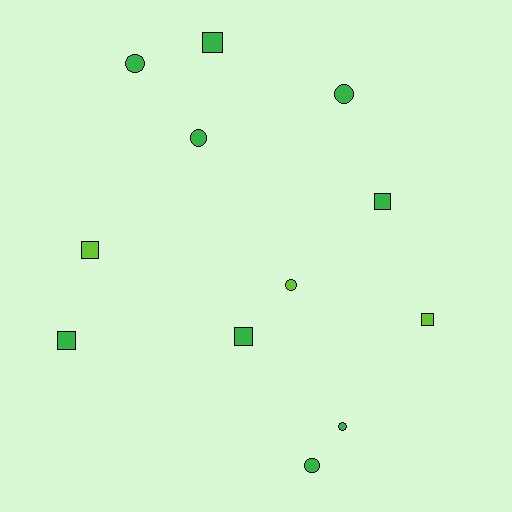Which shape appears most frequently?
Circle, with 6 objects.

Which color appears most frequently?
Green, with 9 objects.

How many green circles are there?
There are 5 green circles.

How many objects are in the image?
There are 12 objects.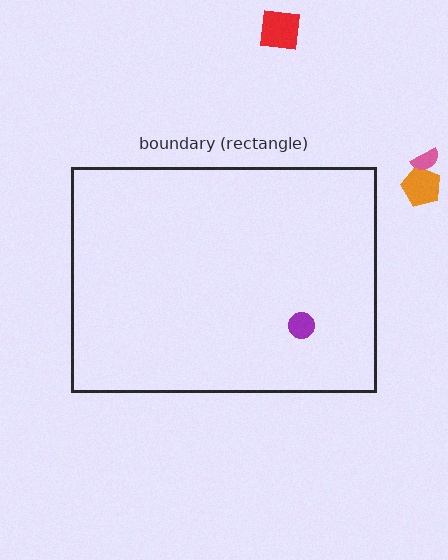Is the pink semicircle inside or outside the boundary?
Outside.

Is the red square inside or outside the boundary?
Outside.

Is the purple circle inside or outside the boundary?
Inside.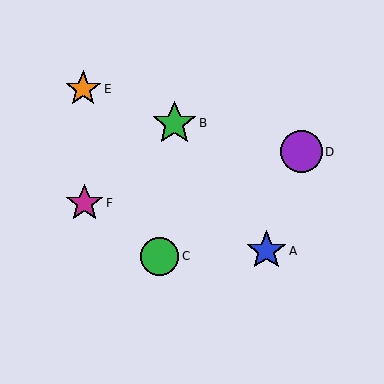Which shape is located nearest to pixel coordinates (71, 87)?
The orange star (labeled E) at (83, 89) is nearest to that location.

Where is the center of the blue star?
The center of the blue star is at (266, 251).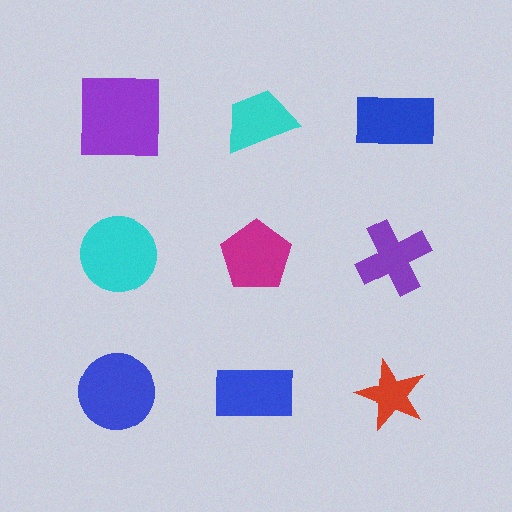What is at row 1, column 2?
A cyan trapezoid.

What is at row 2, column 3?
A purple cross.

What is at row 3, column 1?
A blue circle.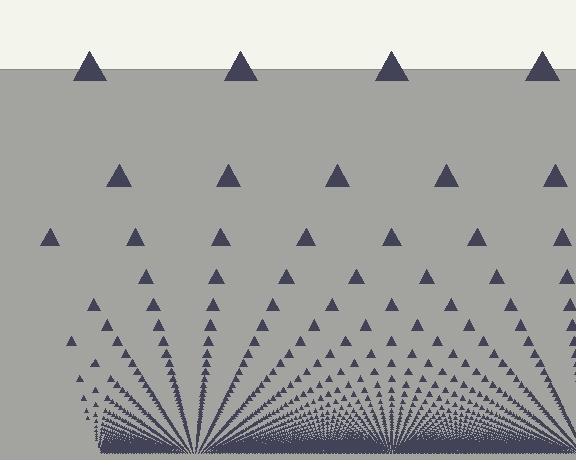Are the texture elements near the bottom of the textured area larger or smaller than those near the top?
Smaller. The gradient is inverted — elements near the bottom are smaller and denser.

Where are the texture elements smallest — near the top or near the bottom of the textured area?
Near the bottom.